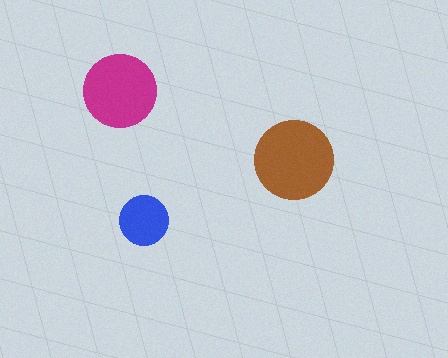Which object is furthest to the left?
The magenta circle is leftmost.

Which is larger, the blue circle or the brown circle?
The brown one.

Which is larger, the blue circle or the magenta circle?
The magenta one.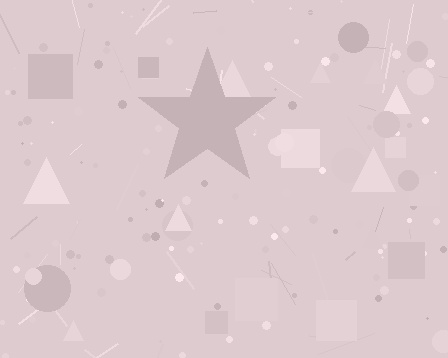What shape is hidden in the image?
A star is hidden in the image.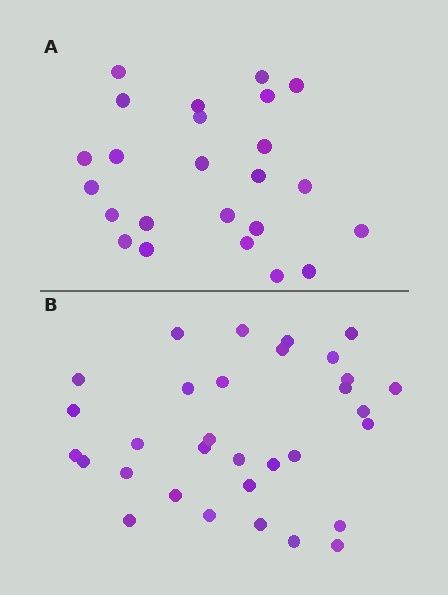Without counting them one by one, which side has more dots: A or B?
Region B (the bottom region) has more dots.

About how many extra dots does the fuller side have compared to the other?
Region B has roughly 8 or so more dots than region A.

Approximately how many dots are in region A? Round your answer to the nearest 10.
About 20 dots. (The exact count is 24, which rounds to 20.)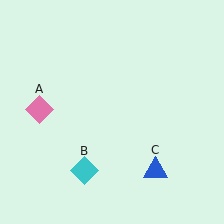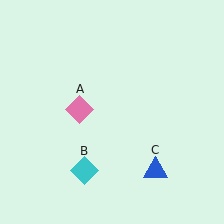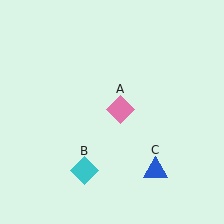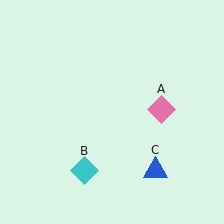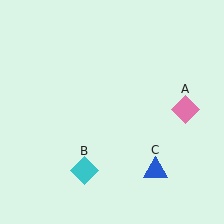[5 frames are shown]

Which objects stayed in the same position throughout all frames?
Cyan diamond (object B) and blue triangle (object C) remained stationary.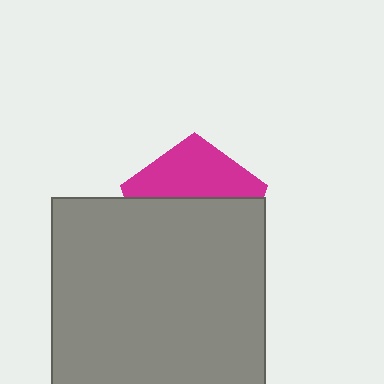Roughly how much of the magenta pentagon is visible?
A small part of it is visible (roughly 40%).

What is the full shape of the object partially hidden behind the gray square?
The partially hidden object is a magenta pentagon.